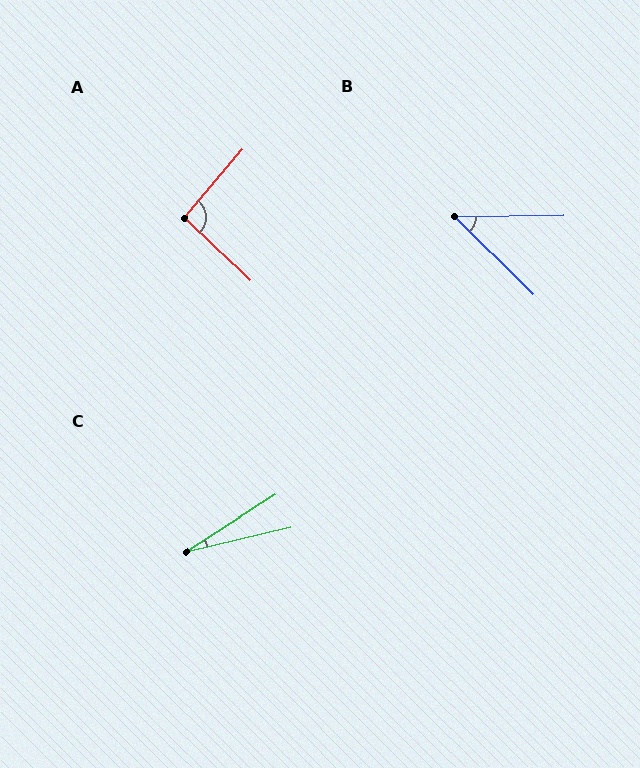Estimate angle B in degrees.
Approximately 46 degrees.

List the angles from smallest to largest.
C (19°), B (46°), A (94°).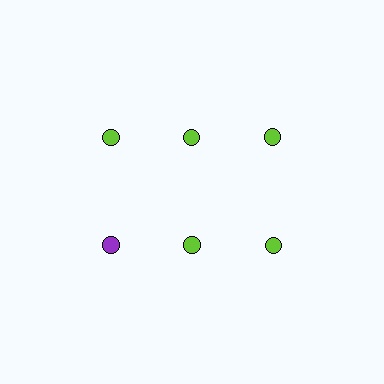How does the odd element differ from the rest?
It has a different color: purple instead of lime.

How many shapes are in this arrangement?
There are 6 shapes arranged in a grid pattern.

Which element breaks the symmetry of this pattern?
The purple circle in the second row, leftmost column breaks the symmetry. All other shapes are lime circles.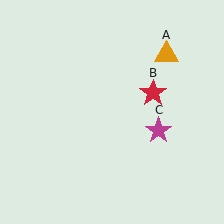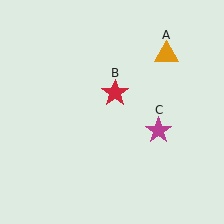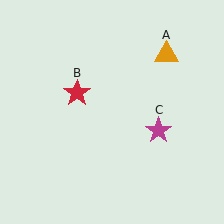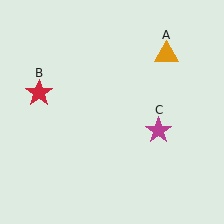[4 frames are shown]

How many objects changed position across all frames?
1 object changed position: red star (object B).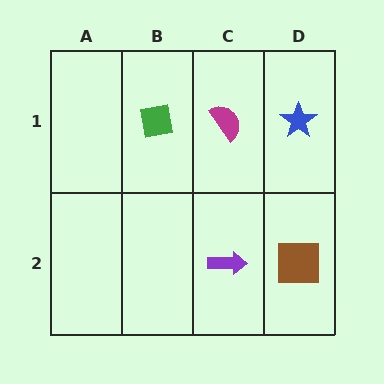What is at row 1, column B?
A green square.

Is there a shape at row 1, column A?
No, that cell is empty.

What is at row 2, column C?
A purple arrow.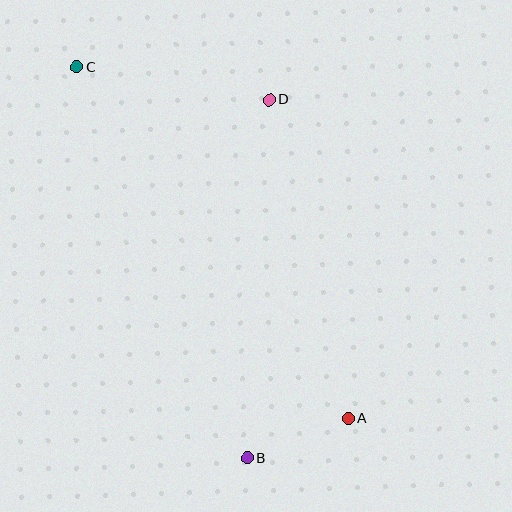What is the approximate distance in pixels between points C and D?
The distance between C and D is approximately 195 pixels.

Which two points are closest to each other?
Points A and B are closest to each other.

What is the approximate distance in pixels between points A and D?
The distance between A and D is approximately 329 pixels.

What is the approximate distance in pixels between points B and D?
The distance between B and D is approximately 359 pixels.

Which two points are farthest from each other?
Points A and C are farthest from each other.